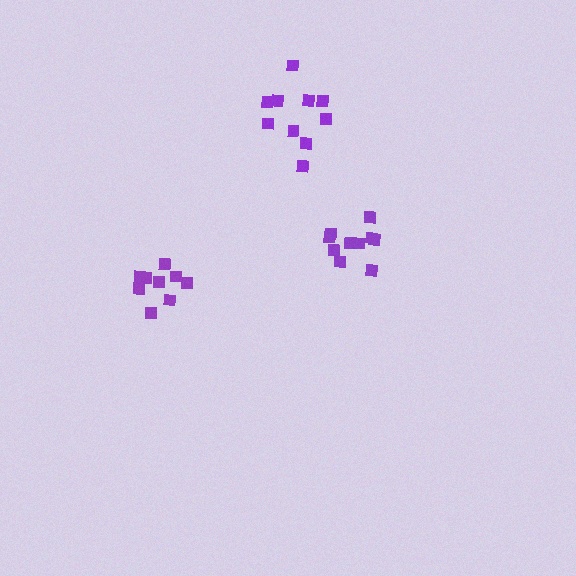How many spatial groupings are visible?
There are 3 spatial groupings.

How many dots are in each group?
Group 1: 9 dots, Group 2: 10 dots, Group 3: 10 dots (29 total).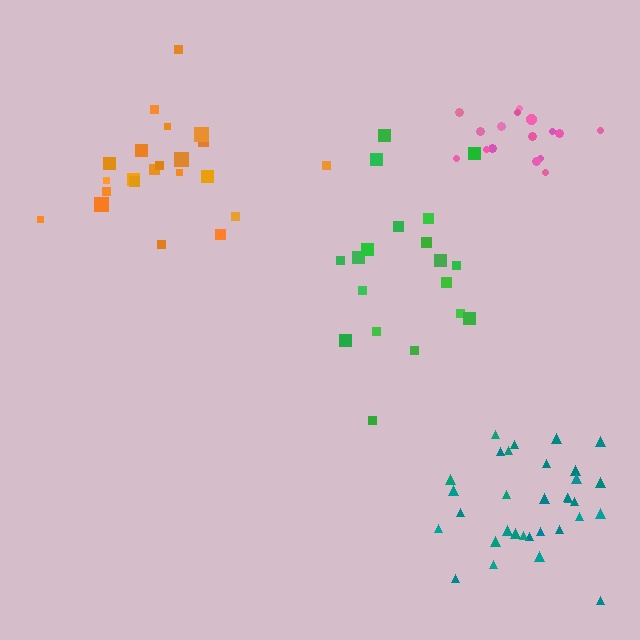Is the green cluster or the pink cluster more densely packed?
Pink.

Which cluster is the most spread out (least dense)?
Green.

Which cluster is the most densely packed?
Teal.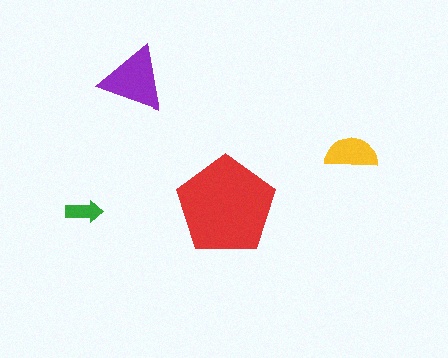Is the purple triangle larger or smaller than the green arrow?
Larger.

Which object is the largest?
The red pentagon.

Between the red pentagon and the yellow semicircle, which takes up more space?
The red pentagon.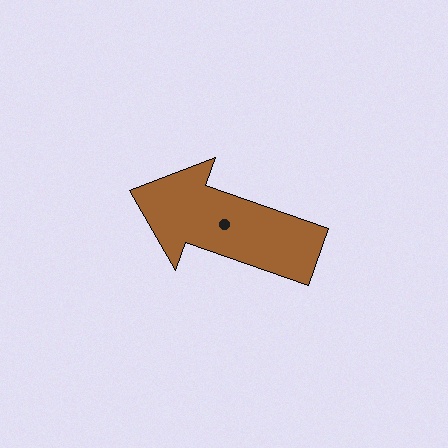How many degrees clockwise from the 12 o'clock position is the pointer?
Approximately 289 degrees.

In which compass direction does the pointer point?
West.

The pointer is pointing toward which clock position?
Roughly 10 o'clock.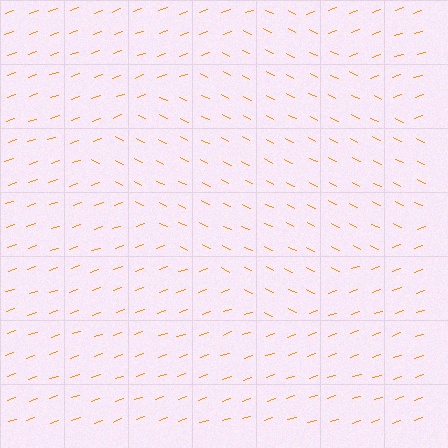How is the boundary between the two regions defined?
The boundary is defined purely by a change in line orientation (approximately 45 degrees difference). All lines are the same color and thickness.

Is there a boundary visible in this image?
Yes, there is a texture boundary formed by a change in line orientation.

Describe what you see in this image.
The image is filled with small orange line segments. A diamond region in the image has lines oriented differently from the surrounding lines, creating a visible texture boundary.